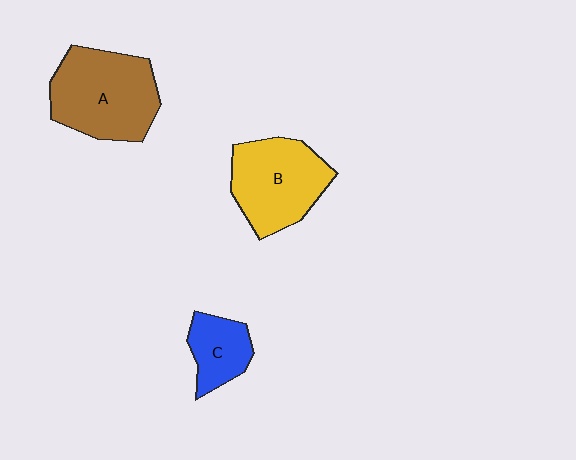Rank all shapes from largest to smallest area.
From largest to smallest: A (brown), B (yellow), C (blue).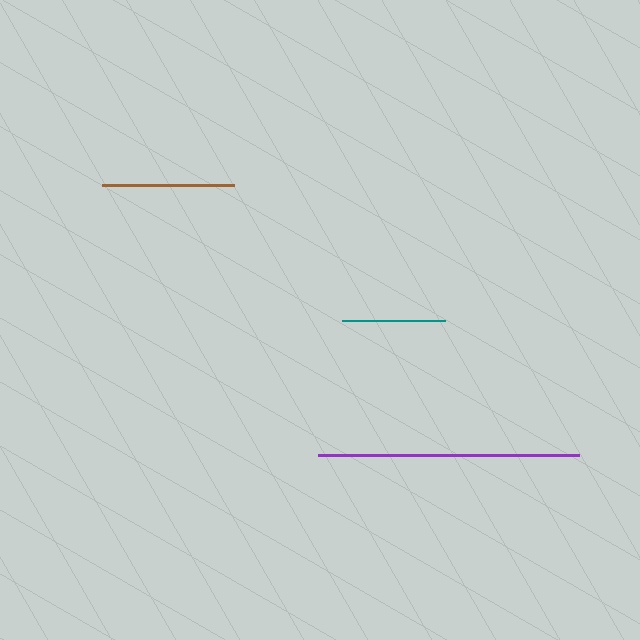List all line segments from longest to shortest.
From longest to shortest: purple, brown, teal.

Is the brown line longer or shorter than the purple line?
The purple line is longer than the brown line.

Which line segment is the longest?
The purple line is the longest at approximately 261 pixels.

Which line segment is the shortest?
The teal line is the shortest at approximately 103 pixels.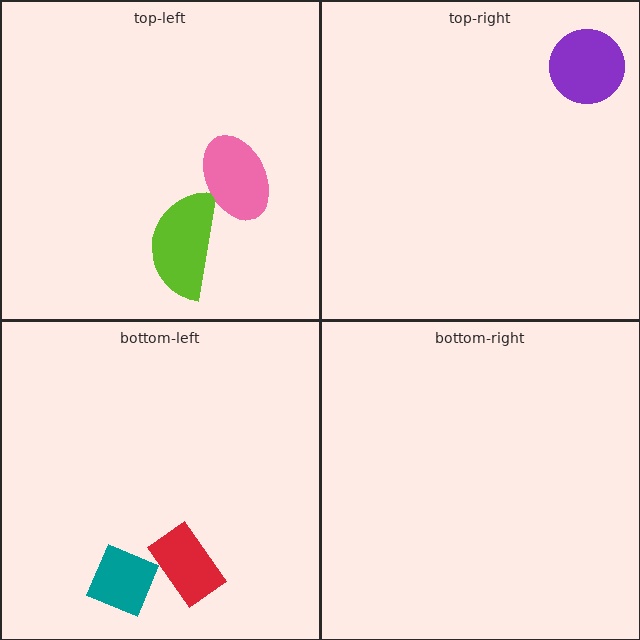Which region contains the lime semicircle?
The top-left region.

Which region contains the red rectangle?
The bottom-left region.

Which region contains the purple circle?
The top-right region.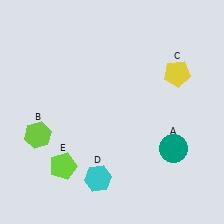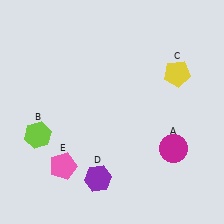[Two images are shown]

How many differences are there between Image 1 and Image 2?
There are 3 differences between the two images.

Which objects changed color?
A changed from teal to magenta. D changed from cyan to purple. E changed from lime to pink.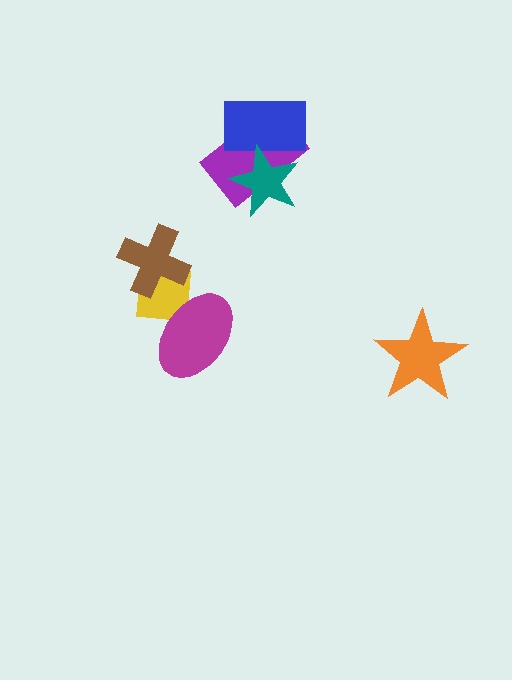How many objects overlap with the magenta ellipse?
1 object overlaps with the magenta ellipse.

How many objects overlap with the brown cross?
1 object overlaps with the brown cross.